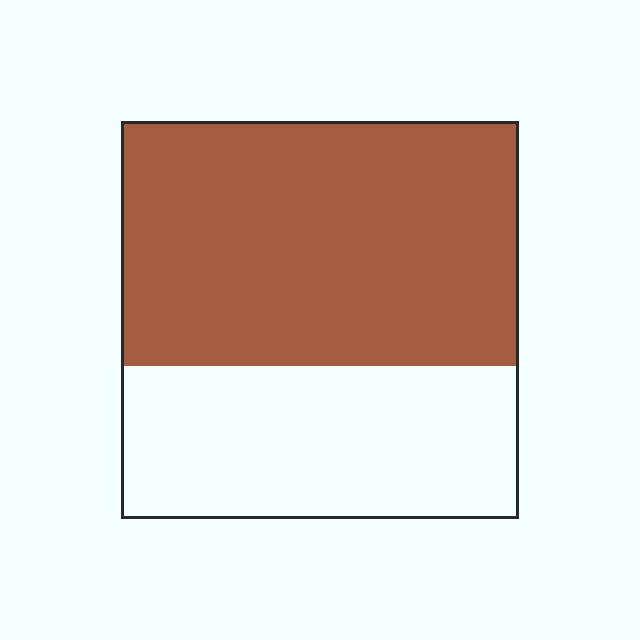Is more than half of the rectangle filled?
Yes.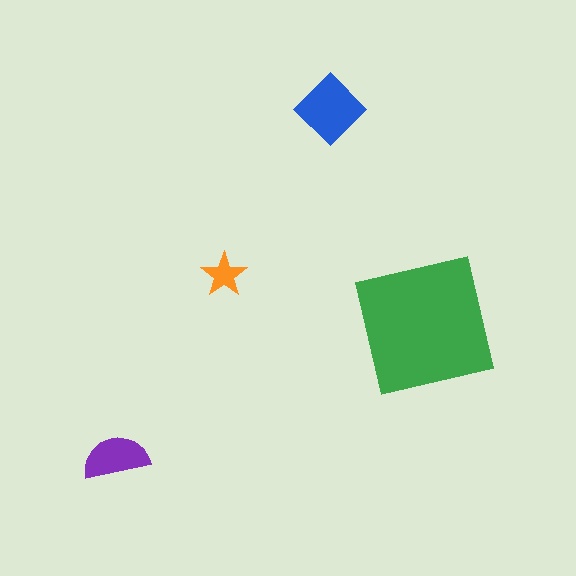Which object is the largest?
The green square.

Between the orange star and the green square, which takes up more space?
The green square.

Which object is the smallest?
The orange star.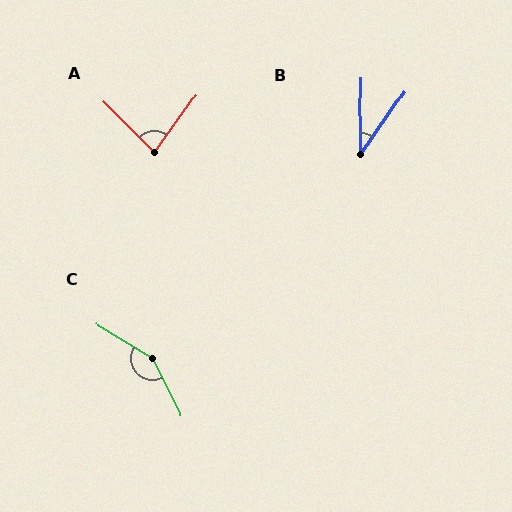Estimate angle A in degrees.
Approximately 80 degrees.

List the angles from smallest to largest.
B (35°), A (80°), C (148°).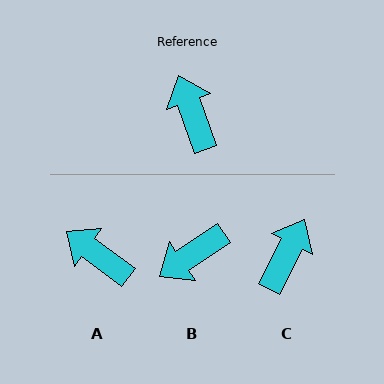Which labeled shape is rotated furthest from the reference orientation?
B, about 104 degrees away.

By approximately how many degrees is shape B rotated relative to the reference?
Approximately 104 degrees counter-clockwise.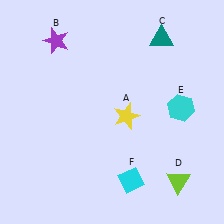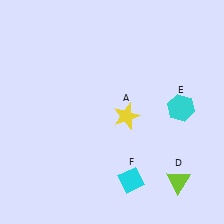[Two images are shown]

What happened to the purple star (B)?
The purple star (B) was removed in Image 2. It was in the top-left area of Image 1.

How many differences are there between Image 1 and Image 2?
There are 2 differences between the two images.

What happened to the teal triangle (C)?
The teal triangle (C) was removed in Image 2. It was in the top-right area of Image 1.